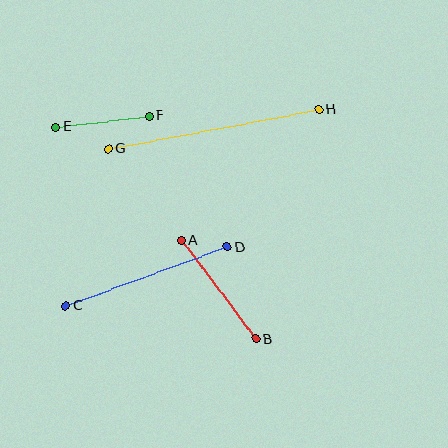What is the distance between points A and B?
The distance is approximately 124 pixels.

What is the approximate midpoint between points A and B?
The midpoint is at approximately (219, 290) pixels.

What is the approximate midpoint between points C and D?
The midpoint is at approximately (146, 276) pixels.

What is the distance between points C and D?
The distance is approximately 172 pixels.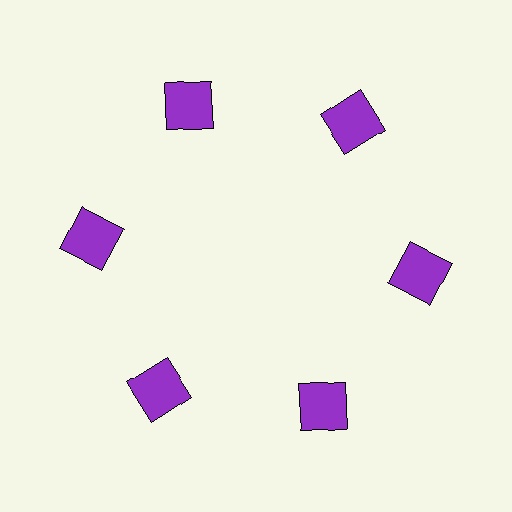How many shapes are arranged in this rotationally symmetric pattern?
There are 6 shapes, arranged in 6 groups of 1.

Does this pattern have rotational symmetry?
Yes, this pattern has 6-fold rotational symmetry. It looks the same after rotating 60 degrees around the center.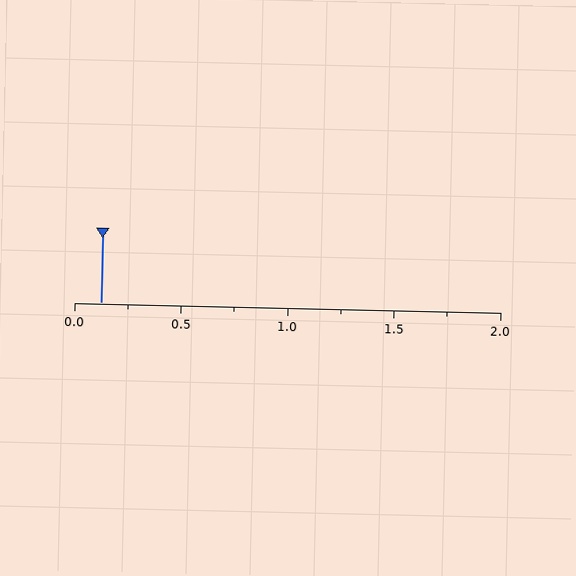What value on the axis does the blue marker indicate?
The marker indicates approximately 0.12.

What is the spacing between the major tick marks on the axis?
The major ticks are spaced 0.5 apart.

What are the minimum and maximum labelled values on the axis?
The axis runs from 0.0 to 2.0.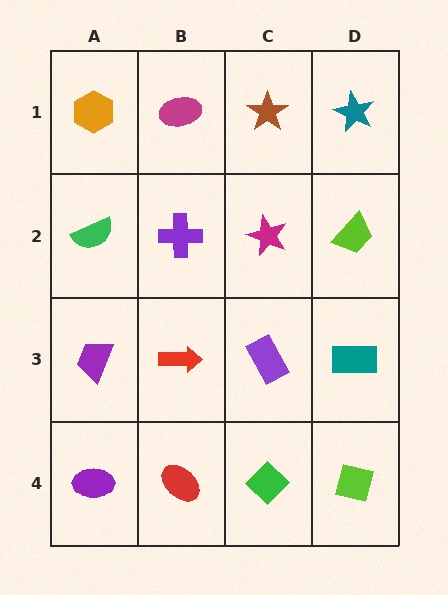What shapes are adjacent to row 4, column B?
A red arrow (row 3, column B), a purple ellipse (row 4, column A), a green diamond (row 4, column C).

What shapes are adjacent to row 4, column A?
A purple trapezoid (row 3, column A), a red ellipse (row 4, column B).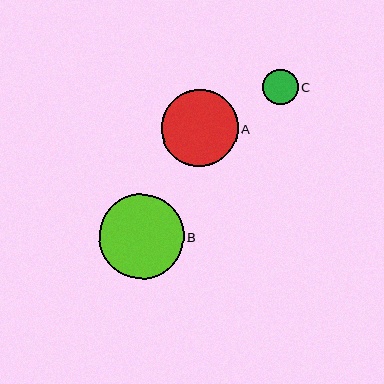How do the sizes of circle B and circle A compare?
Circle B and circle A are approximately the same size.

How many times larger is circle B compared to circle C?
Circle B is approximately 2.4 times the size of circle C.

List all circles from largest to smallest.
From largest to smallest: B, A, C.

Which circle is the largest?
Circle B is the largest with a size of approximately 85 pixels.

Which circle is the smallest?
Circle C is the smallest with a size of approximately 36 pixels.